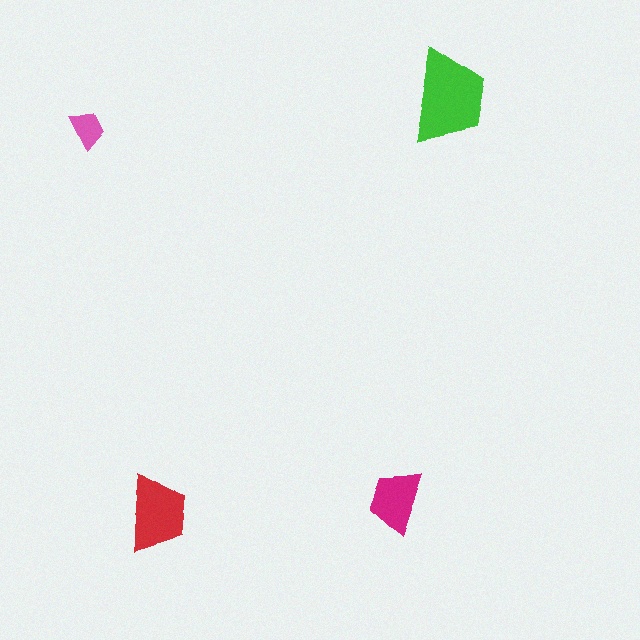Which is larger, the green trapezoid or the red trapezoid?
The green one.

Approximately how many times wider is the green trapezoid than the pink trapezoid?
About 2.5 times wider.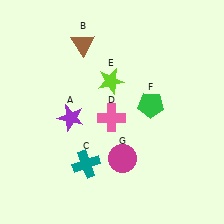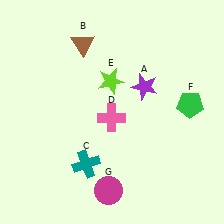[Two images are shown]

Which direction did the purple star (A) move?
The purple star (A) moved right.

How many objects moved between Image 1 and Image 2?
3 objects moved between the two images.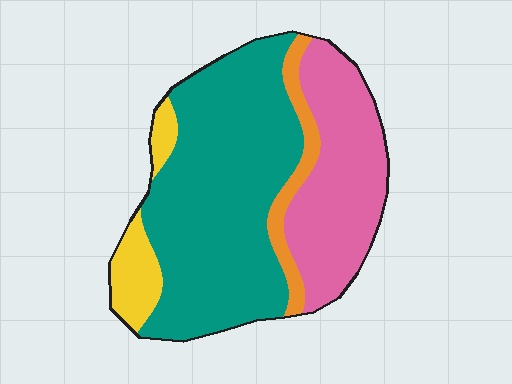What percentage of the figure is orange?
Orange covers roughly 5% of the figure.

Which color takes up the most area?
Teal, at roughly 55%.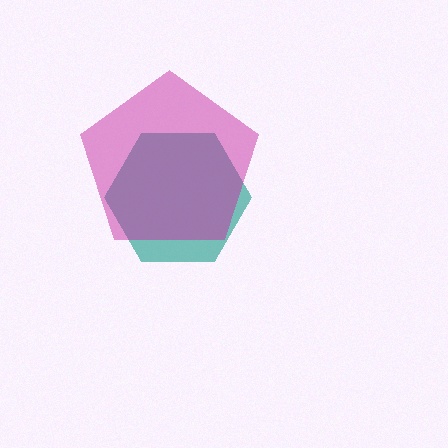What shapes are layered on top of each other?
The layered shapes are: a teal hexagon, a magenta pentagon.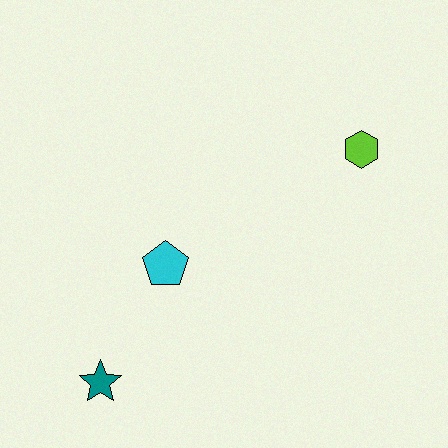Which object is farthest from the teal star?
The lime hexagon is farthest from the teal star.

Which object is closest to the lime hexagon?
The cyan pentagon is closest to the lime hexagon.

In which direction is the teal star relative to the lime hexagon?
The teal star is to the left of the lime hexagon.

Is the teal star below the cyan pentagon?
Yes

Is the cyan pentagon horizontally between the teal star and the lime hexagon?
Yes